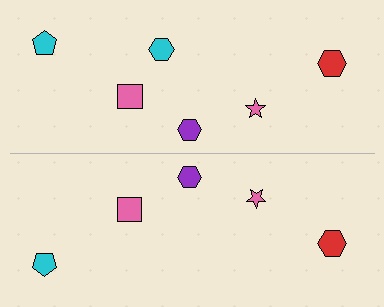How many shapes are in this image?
There are 11 shapes in this image.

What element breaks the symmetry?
A cyan hexagon is missing from the bottom side.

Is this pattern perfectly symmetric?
No, the pattern is not perfectly symmetric. A cyan hexagon is missing from the bottom side.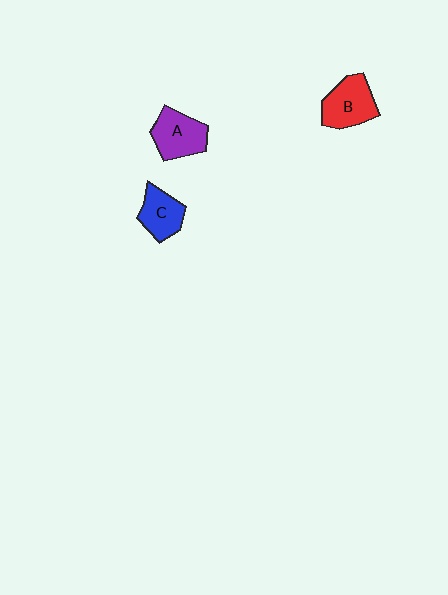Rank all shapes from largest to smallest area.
From largest to smallest: B (red), A (purple), C (blue).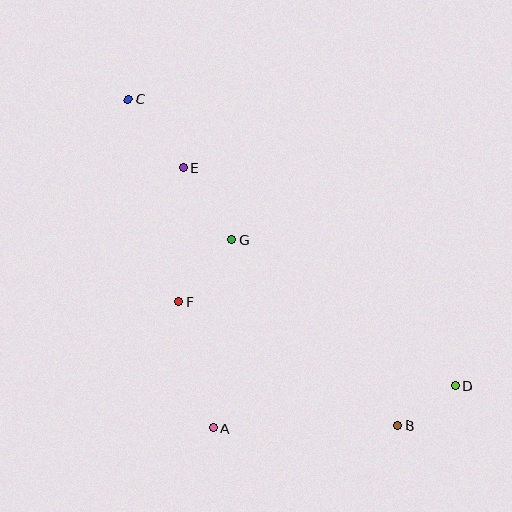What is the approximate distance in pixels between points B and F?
The distance between B and F is approximately 252 pixels.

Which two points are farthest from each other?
Points C and D are farthest from each other.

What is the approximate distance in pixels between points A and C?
The distance between A and C is approximately 340 pixels.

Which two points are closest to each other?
Points B and D are closest to each other.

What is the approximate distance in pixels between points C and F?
The distance between C and F is approximately 209 pixels.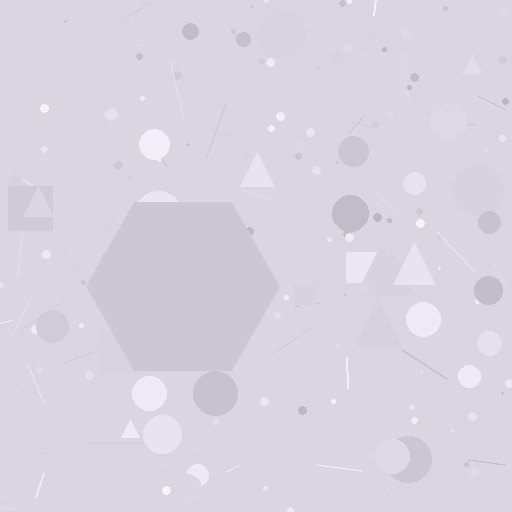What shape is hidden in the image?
A hexagon is hidden in the image.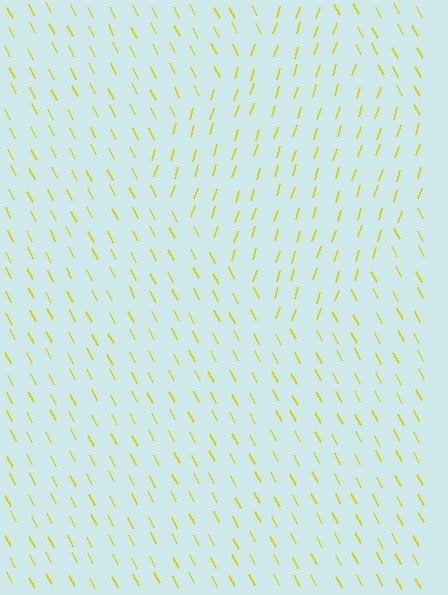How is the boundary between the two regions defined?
The boundary is defined purely by a change in line orientation (approximately 45 degrees difference). All lines are the same color and thickness.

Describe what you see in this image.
The image is filled with small yellow line segments. A diamond region in the image has lines oriented differently from the surrounding lines, creating a visible texture boundary.